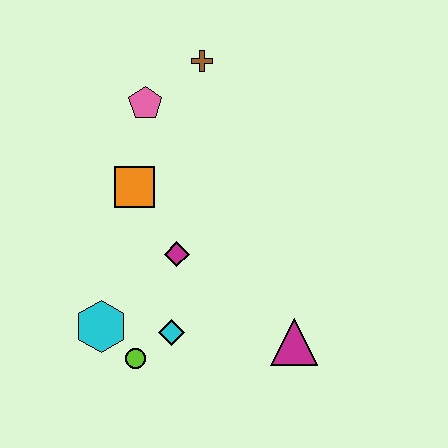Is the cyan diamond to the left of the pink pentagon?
No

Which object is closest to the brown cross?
The pink pentagon is closest to the brown cross.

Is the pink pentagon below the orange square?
No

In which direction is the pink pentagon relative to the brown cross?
The pink pentagon is to the left of the brown cross.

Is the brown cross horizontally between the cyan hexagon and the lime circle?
No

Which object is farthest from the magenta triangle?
The brown cross is farthest from the magenta triangle.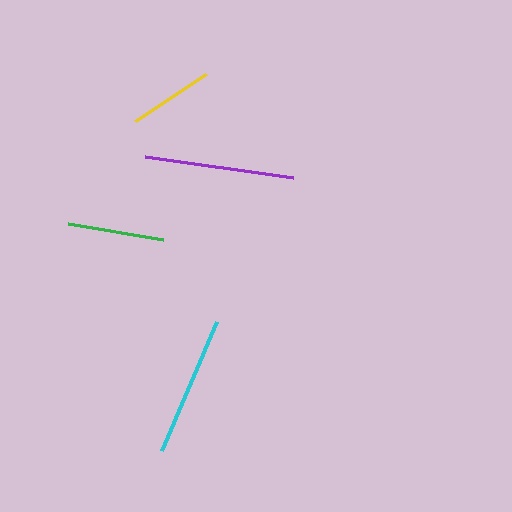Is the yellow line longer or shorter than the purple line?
The purple line is longer than the yellow line.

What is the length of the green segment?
The green segment is approximately 96 pixels long.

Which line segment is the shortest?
The yellow line is the shortest at approximately 86 pixels.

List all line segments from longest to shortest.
From longest to shortest: purple, cyan, green, yellow.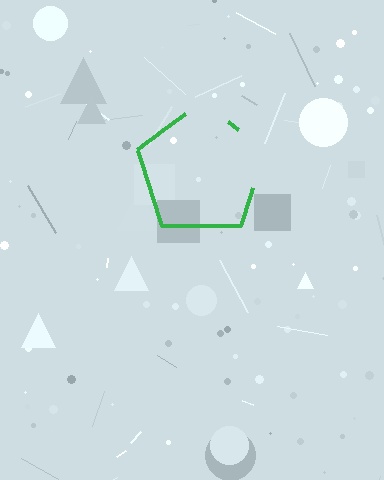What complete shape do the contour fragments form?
The contour fragments form a pentagon.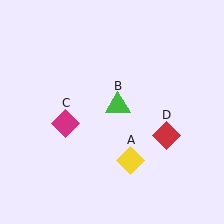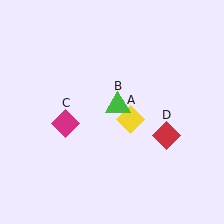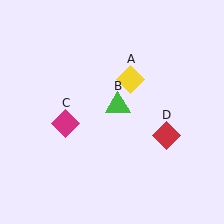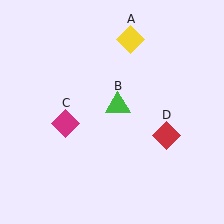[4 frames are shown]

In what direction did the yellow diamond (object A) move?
The yellow diamond (object A) moved up.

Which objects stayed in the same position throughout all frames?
Green triangle (object B) and magenta diamond (object C) and red diamond (object D) remained stationary.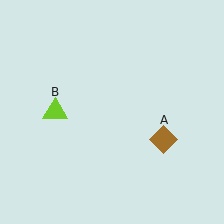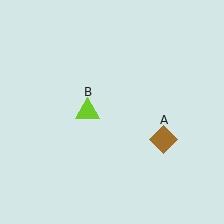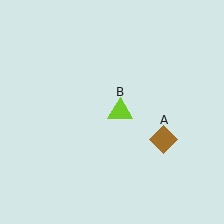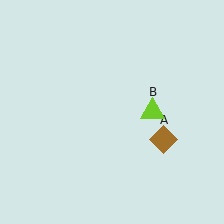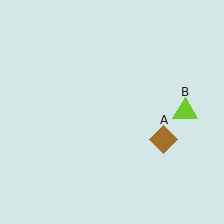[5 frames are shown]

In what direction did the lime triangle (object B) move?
The lime triangle (object B) moved right.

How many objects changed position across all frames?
1 object changed position: lime triangle (object B).